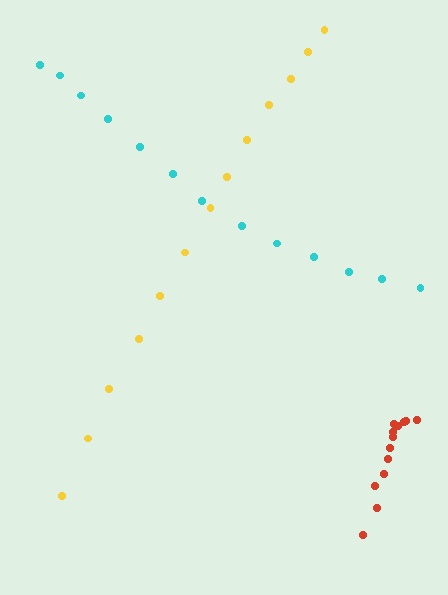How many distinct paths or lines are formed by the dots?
There are 3 distinct paths.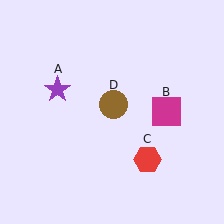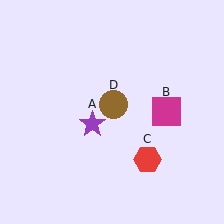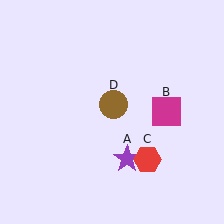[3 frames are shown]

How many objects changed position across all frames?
1 object changed position: purple star (object A).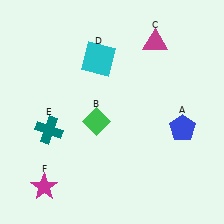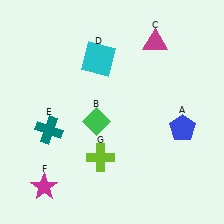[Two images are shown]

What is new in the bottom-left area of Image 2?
A lime cross (G) was added in the bottom-left area of Image 2.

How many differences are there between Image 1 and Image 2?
There is 1 difference between the two images.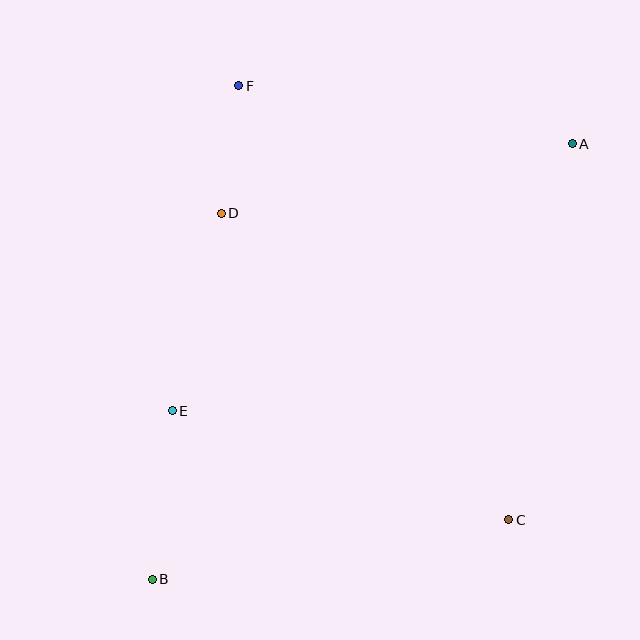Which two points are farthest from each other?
Points A and B are farthest from each other.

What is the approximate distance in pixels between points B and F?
The distance between B and F is approximately 501 pixels.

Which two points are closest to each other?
Points D and F are closest to each other.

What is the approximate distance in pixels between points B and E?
The distance between B and E is approximately 170 pixels.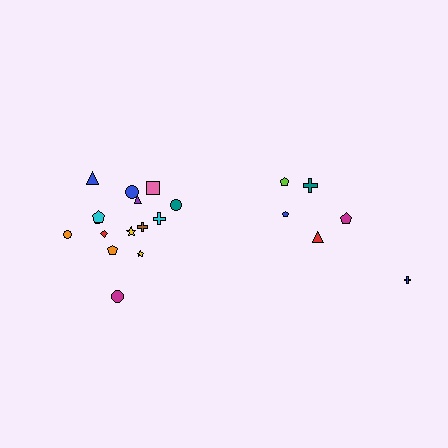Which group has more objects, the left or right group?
The left group.